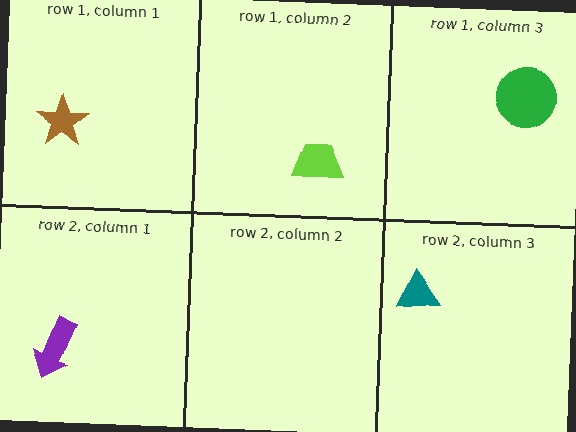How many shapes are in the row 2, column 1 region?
1.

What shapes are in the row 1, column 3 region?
The green circle.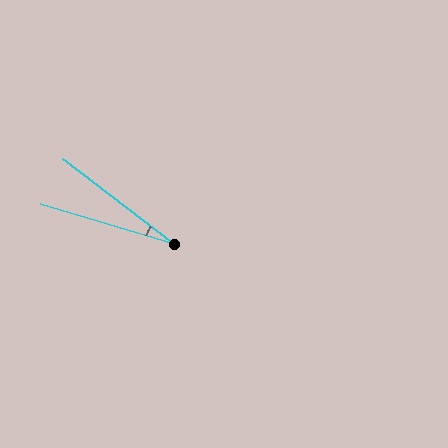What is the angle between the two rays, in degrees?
Approximately 21 degrees.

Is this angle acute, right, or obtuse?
It is acute.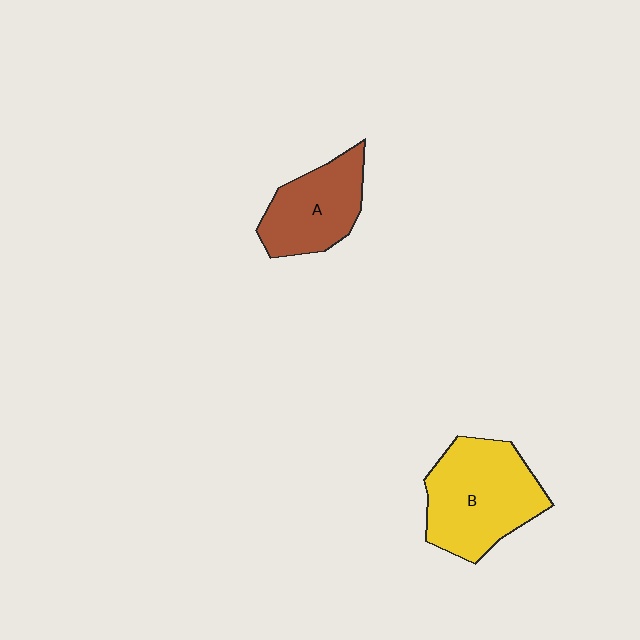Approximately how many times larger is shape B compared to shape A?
Approximately 1.4 times.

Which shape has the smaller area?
Shape A (brown).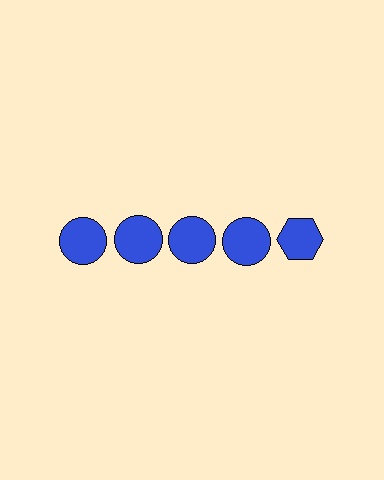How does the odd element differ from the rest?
It has a different shape: hexagon instead of circle.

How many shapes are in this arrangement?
There are 5 shapes arranged in a grid pattern.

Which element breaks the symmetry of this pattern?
The blue hexagon in the top row, rightmost column breaks the symmetry. All other shapes are blue circles.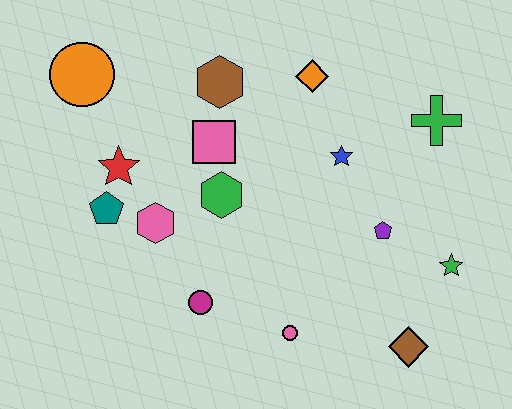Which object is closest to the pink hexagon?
The teal pentagon is closest to the pink hexagon.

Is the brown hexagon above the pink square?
Yes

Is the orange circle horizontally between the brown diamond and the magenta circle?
No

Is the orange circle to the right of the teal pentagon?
No